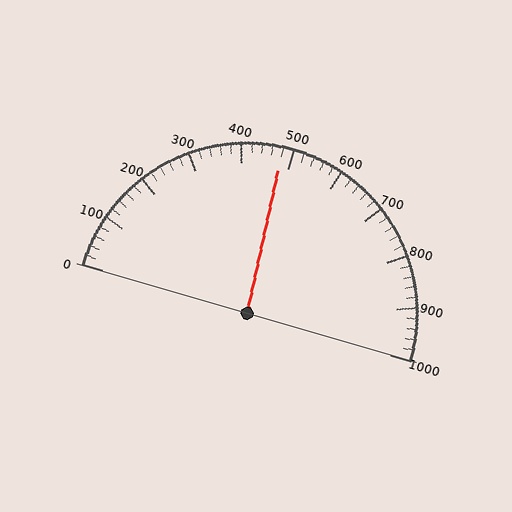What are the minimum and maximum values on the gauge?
The gauge ranges from 0 to 1000.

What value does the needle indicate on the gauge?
The needle indicates approximately 480.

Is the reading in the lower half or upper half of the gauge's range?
The reading is in the lower half of the range (0 to 1000).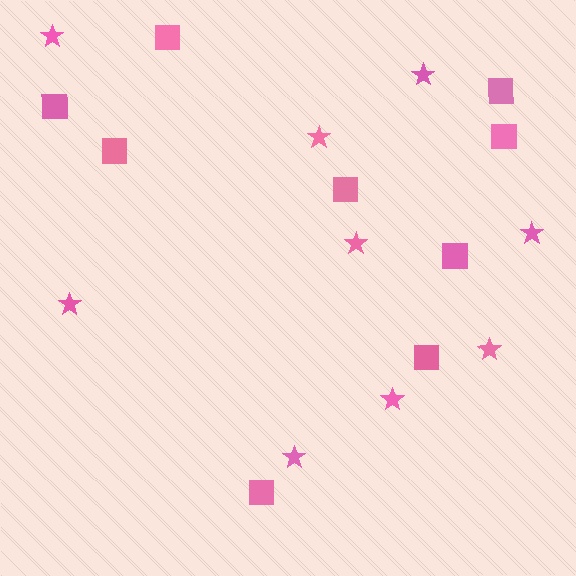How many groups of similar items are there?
There are 2 groups: one group of squares (9) and one group of stars (9).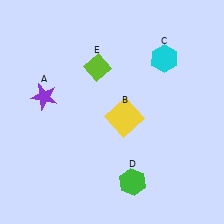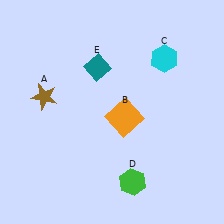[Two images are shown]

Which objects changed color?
A changed from purple to brown. B changed from yellow to orange. E changed from lime to teal.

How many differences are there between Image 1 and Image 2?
There are 3 differences between the two images.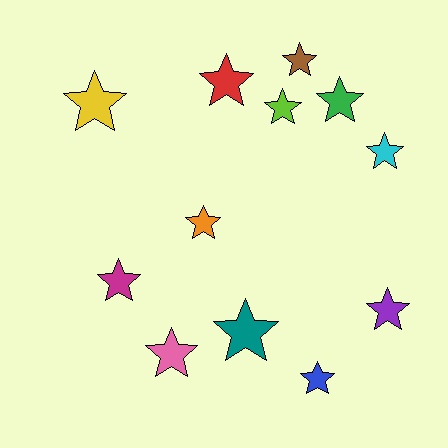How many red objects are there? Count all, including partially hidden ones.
There is 1 red object.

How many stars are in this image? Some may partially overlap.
There are 12 stars.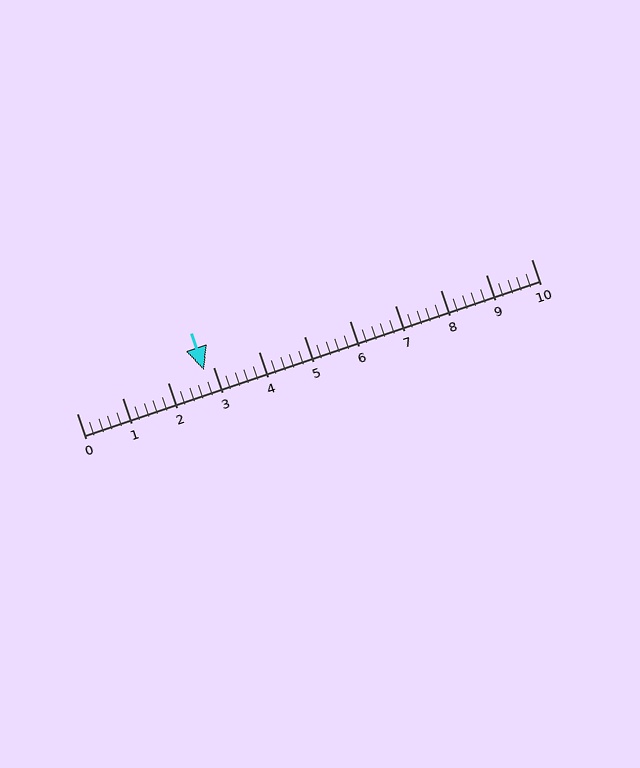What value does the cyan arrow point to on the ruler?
The cyan arrow points to approximately 2.8.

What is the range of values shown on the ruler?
The ruler shows values from 0 to 10.